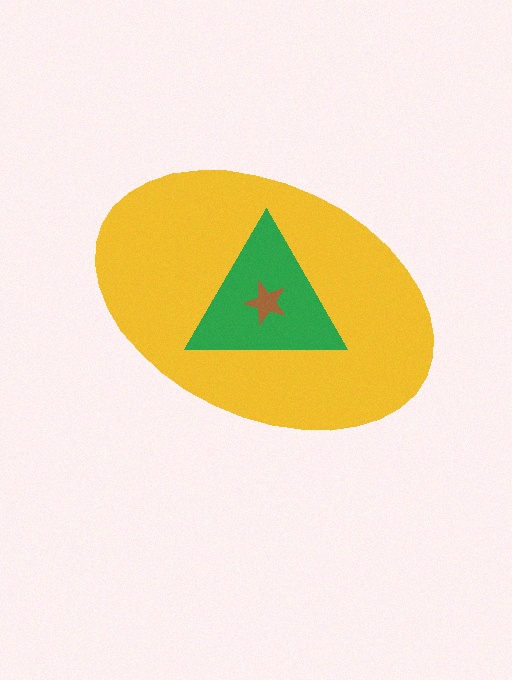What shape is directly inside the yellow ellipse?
The green triangle.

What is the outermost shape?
The yellow ellipse.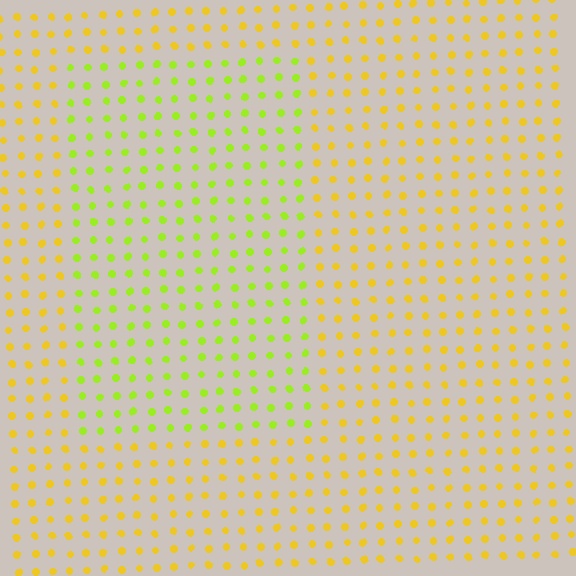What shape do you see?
I see a rectangle.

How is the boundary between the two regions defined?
The boundary is defined purely by a slight shift in hue (about 36 degrees). Spacing, size, and orientation are identical on both sides.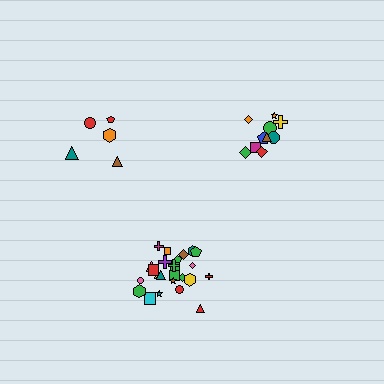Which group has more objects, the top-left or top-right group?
The top-right group.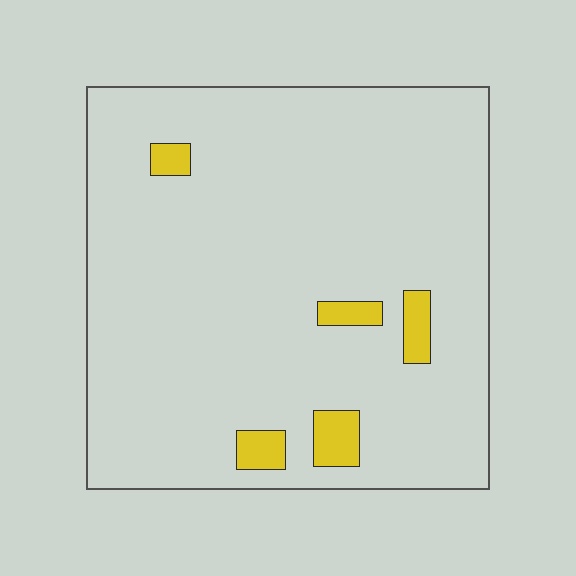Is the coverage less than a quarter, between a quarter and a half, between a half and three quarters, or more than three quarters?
Less than a quarter.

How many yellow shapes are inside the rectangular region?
5.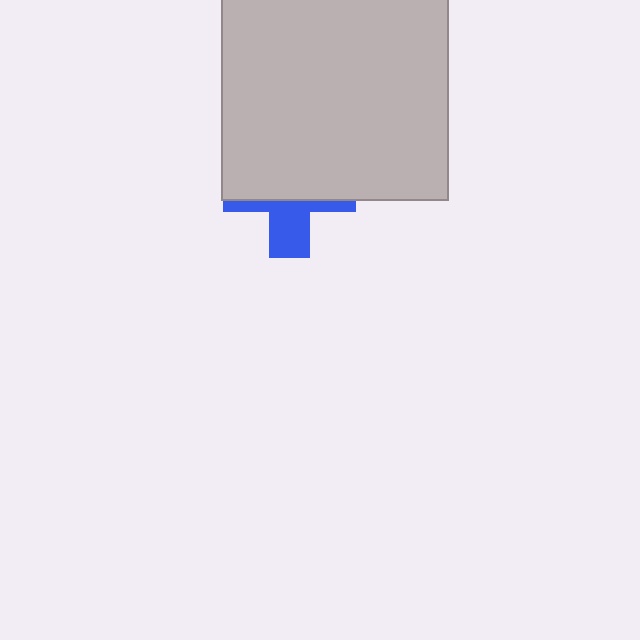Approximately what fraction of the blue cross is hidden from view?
Roughly 65% of the blue cross is hidden behind the light gray rectangle.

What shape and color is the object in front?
The object in front is a light gray rectangle.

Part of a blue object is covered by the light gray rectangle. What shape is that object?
It is a cross.